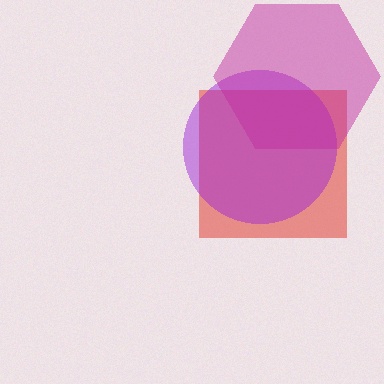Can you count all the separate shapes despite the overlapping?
Yes, there are 3 separate shapes.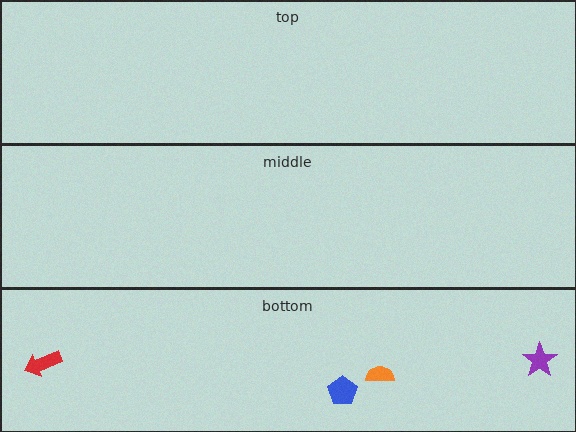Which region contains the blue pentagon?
The bottom region.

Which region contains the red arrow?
The bottom region.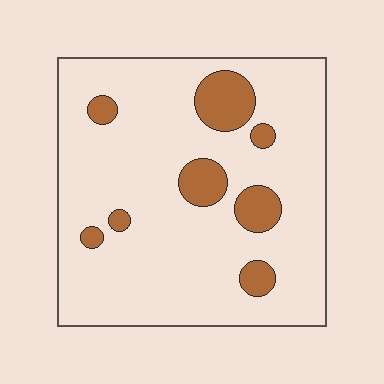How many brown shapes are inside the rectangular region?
8.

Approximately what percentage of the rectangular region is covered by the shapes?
Approximately 15%.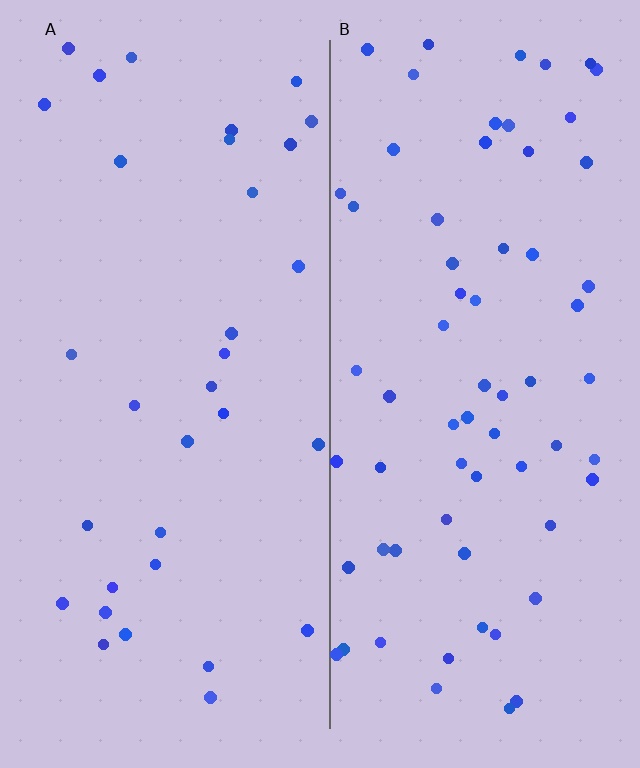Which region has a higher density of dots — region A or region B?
B (the right).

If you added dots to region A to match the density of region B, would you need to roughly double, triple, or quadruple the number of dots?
Approximately double.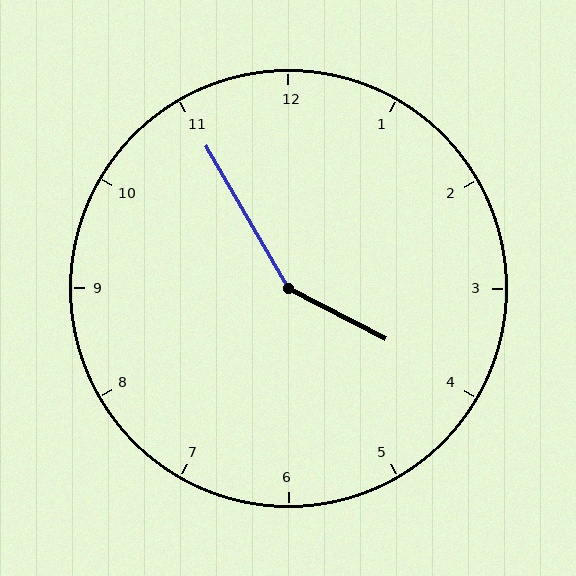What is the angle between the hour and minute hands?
Approximately 148 degrees.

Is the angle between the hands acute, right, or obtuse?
It is obtuse.